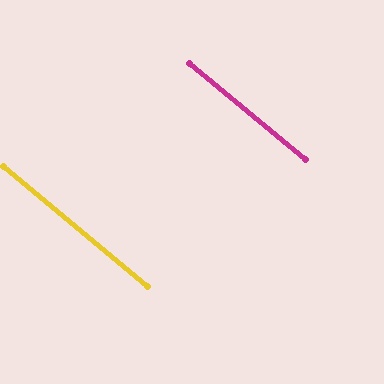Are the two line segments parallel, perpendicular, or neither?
Parallel — their directions differ by only 0.5°.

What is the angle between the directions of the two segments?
Approximately 1 degree.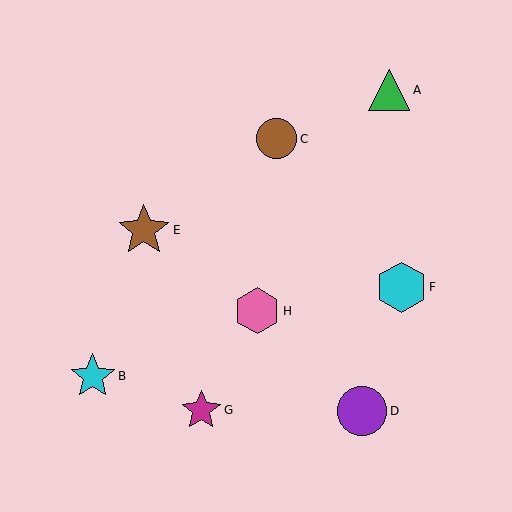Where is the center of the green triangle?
The center of the green triangle is at (389, 90).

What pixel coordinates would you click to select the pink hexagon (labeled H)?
Click at (257, 311) to select the pink hexagon H.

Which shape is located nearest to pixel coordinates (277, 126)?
The brown circle (labeled C) at (277, 139) is nearest to that location.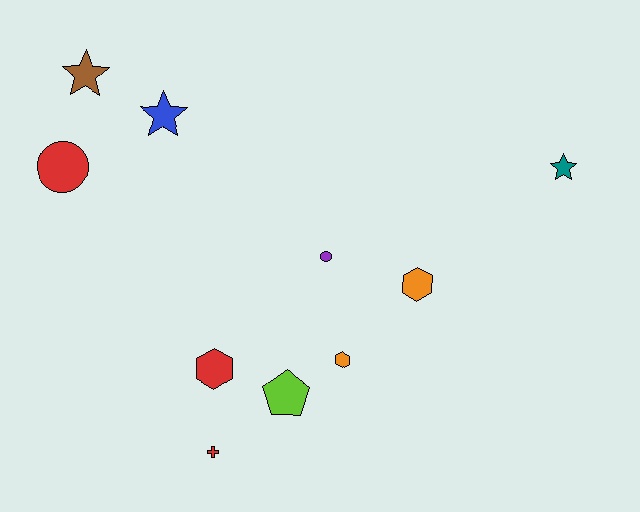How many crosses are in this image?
There is 1 cross.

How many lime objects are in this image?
There is 1 lime object.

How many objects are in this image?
There are 10 objects.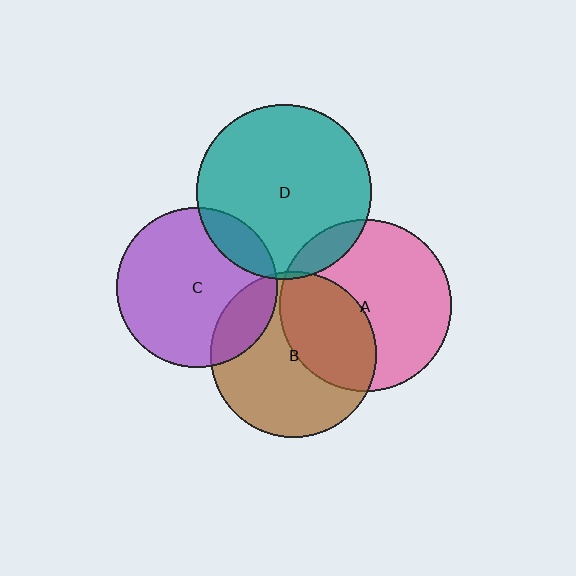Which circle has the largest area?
Circle D (teal).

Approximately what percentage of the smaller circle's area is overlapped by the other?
Approximately 15%.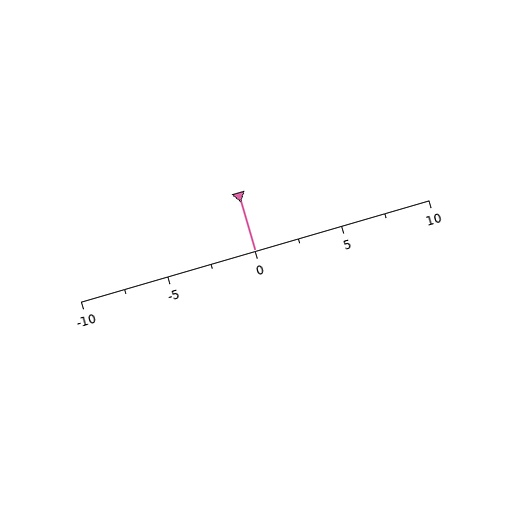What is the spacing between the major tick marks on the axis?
The major ticks are spaced 5 apart.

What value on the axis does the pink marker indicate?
The marker indicates approximately 0.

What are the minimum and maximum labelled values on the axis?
The axis runs from -10 to 10.